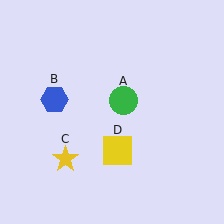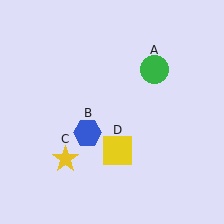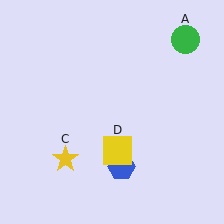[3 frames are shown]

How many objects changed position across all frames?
2 objects changed position: green circle (object A), blue hexagon (object B).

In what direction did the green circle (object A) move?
The green circle (object A) moved up and to the right.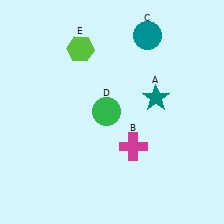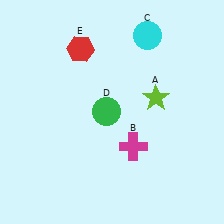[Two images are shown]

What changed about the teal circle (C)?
In Image 1, C is teal. In Image 2, it changed to cyan.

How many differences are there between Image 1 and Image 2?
There are 3 differences between the two images.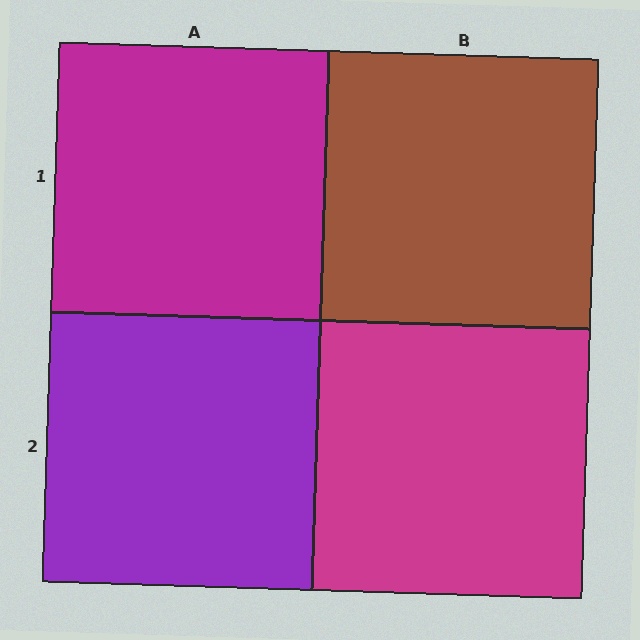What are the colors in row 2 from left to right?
Purple, magenta.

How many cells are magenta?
2 cells are magenta.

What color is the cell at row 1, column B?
Brown.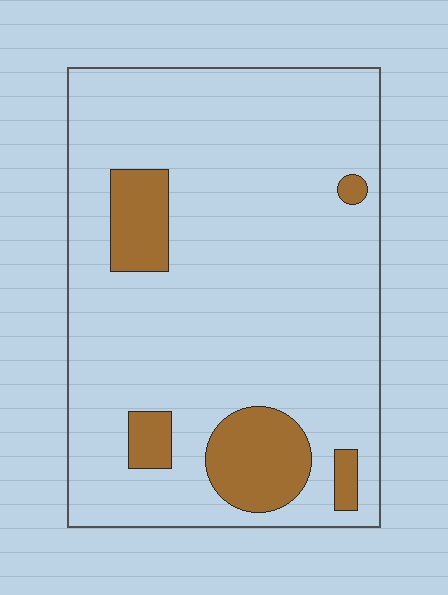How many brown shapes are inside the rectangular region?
5.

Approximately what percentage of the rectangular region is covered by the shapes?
Approximately 15%.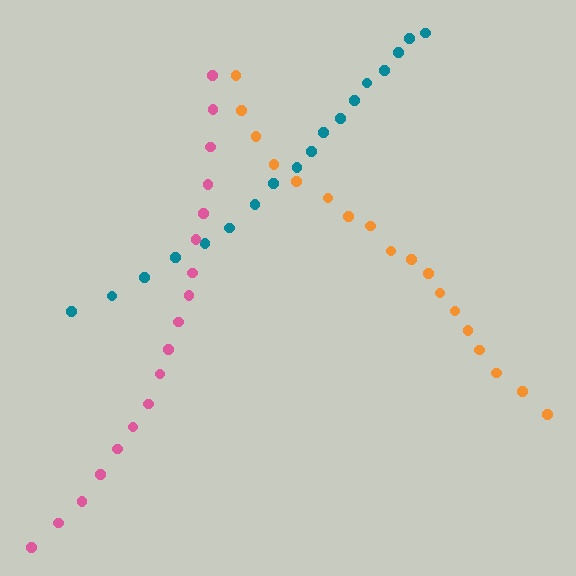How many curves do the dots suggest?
There are 3 distinct paths.